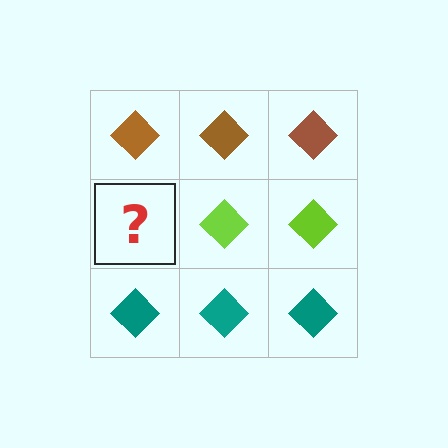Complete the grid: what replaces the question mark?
The question mark should be replaced with a lime diamond.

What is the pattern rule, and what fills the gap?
The rule is that each row has a consistent color. The gap should be filled with a lime diamond.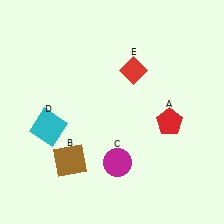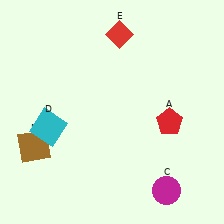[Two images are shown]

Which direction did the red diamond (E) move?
The red diamond (E) moved up.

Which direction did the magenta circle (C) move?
The magenta circle (C) moved right.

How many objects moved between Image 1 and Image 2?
3 objects moved between the two images.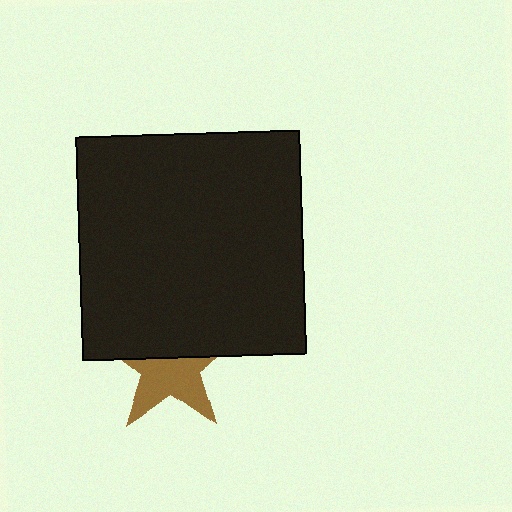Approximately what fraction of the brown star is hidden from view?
Roughly 48% of the brown star is hidden behind the black square.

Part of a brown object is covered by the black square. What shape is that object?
It is a star.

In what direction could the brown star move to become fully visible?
The brown star could move down. That would shift it out from behind the black square entirely.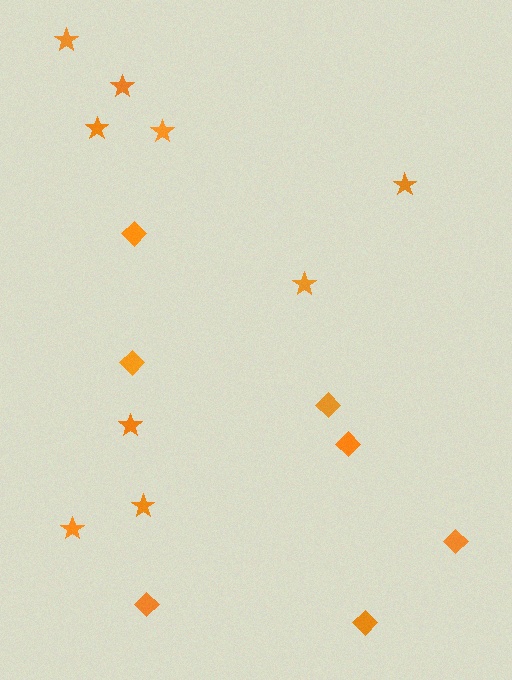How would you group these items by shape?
There are 2 groups: one group of diamonds (7) and one group of stars (9).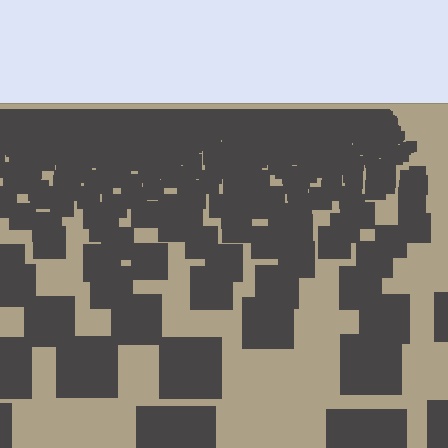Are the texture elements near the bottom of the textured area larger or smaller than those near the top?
Larger. Near the bottom, elements are closer to the viewer and appear at a bigger on-screen size.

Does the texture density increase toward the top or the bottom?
Density increases toward the top.